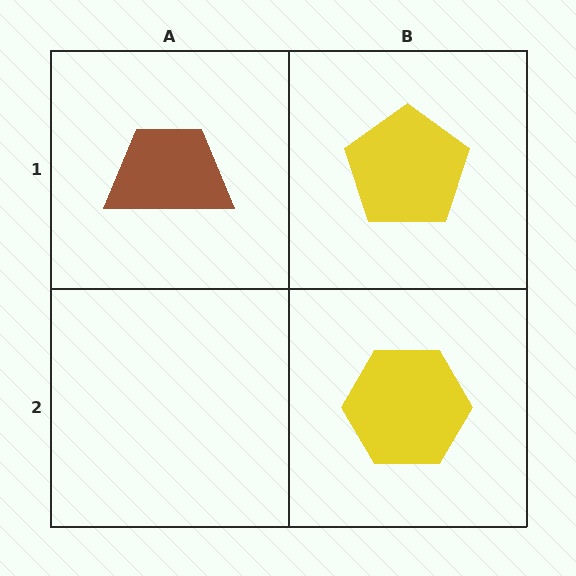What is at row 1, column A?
A brown trapezoid.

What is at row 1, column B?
A yellow pentagon.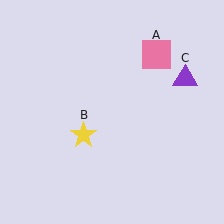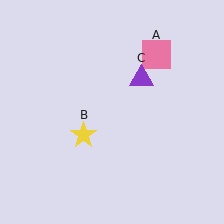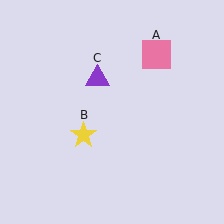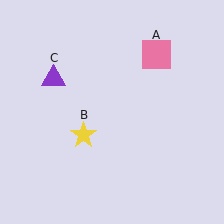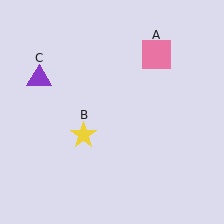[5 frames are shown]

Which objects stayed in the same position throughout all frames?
Pink square (object A) and yellow star (object B) remained stationary.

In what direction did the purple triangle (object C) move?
The purple triangle (object C) moved left.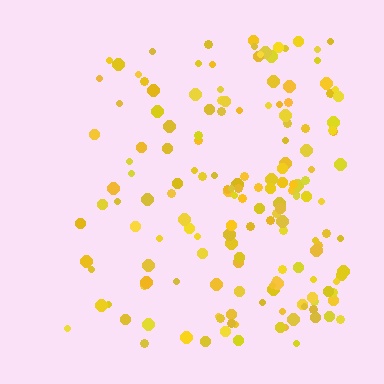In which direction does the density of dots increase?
From left to right, with the right side densest.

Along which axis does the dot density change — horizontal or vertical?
Horizontal.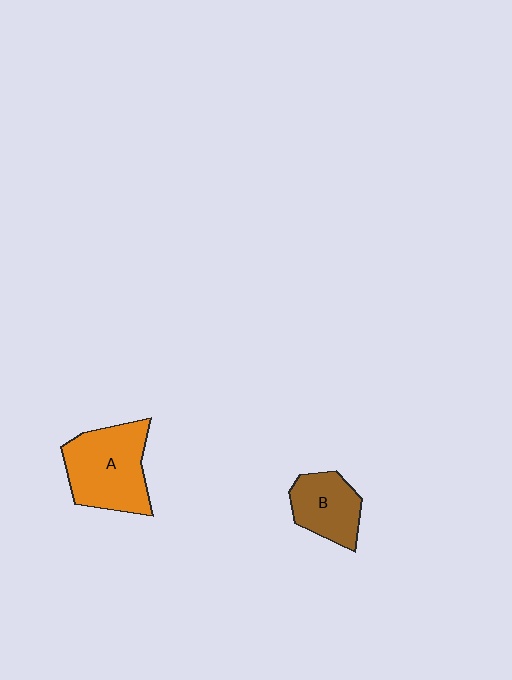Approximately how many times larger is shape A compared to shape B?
Approximately 1.6 times.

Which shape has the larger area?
Shape A (orange).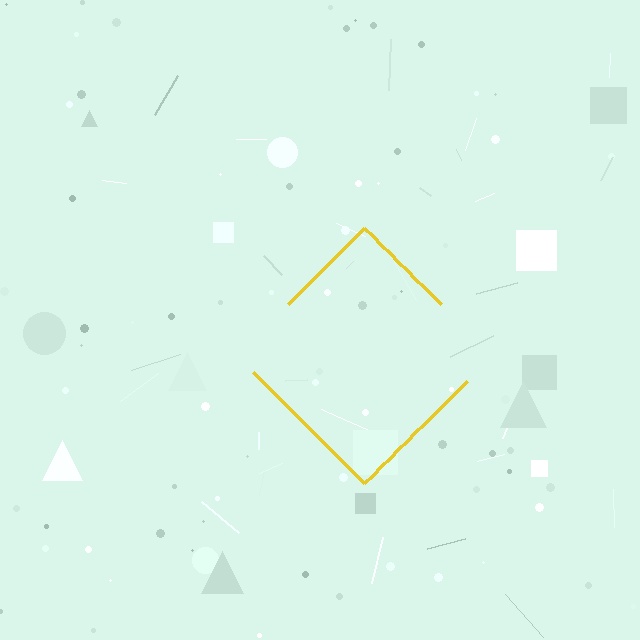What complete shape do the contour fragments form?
The contour fragments form a diamond.